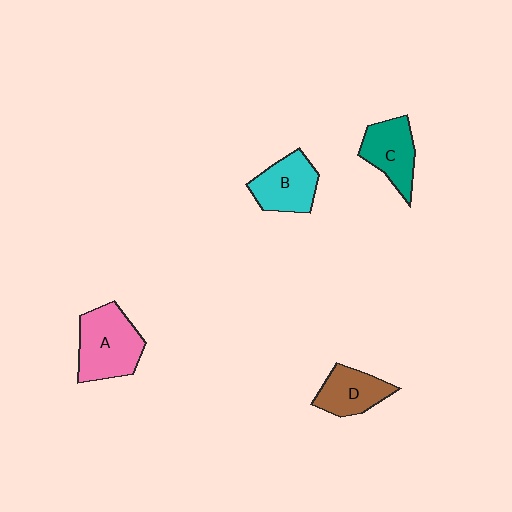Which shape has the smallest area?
Shape D (brown).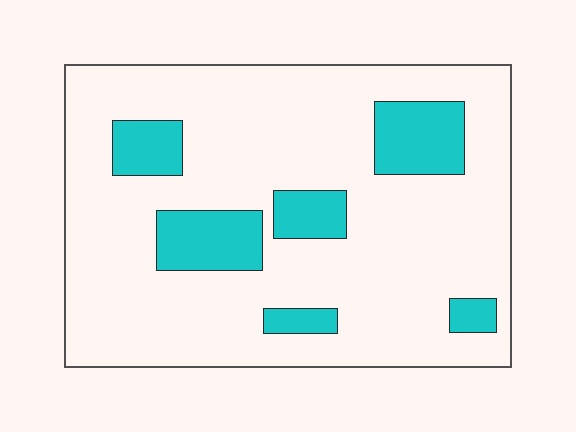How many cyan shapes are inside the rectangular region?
6.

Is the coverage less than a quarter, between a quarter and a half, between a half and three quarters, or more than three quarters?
Less than a quarter.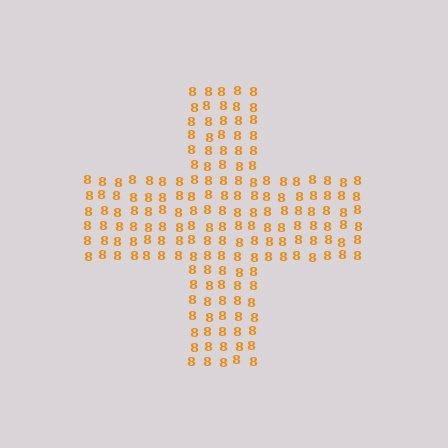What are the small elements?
The small elements are digit 8's.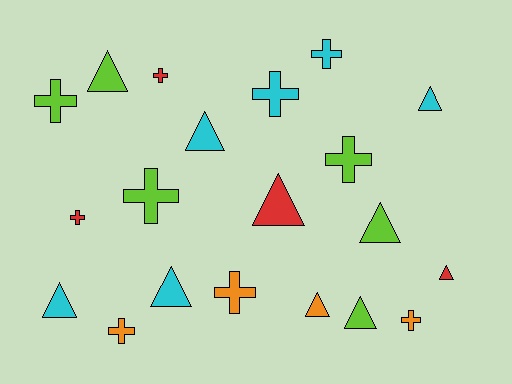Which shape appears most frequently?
Cross, with 10 objects.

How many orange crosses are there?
There are 3 orange crosses.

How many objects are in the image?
There are 20 objects.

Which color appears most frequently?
Lime, with 6 objects.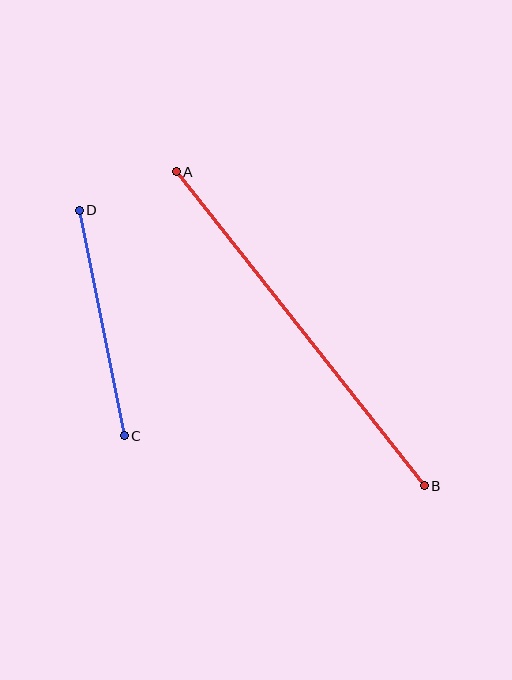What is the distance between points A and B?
The distance is approximately 400 pixels.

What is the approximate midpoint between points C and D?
The midpoint is at approximately (102, 323) pixels.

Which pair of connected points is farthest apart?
Points A and B are farthest apart.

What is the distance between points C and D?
The distance is approximately 230 pixels.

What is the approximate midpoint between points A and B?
The midpoint is at approximately (300, 329) pixels.